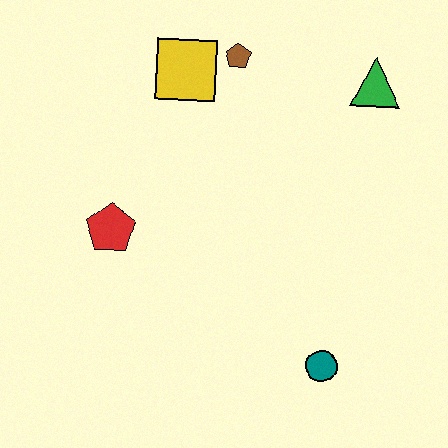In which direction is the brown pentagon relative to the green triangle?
The brown pentagon is to the left of the green triangle.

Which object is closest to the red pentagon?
The yellow square is closest to the red pentagon.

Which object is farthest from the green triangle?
The red pentagon is farthest from the green triangle.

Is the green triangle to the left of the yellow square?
No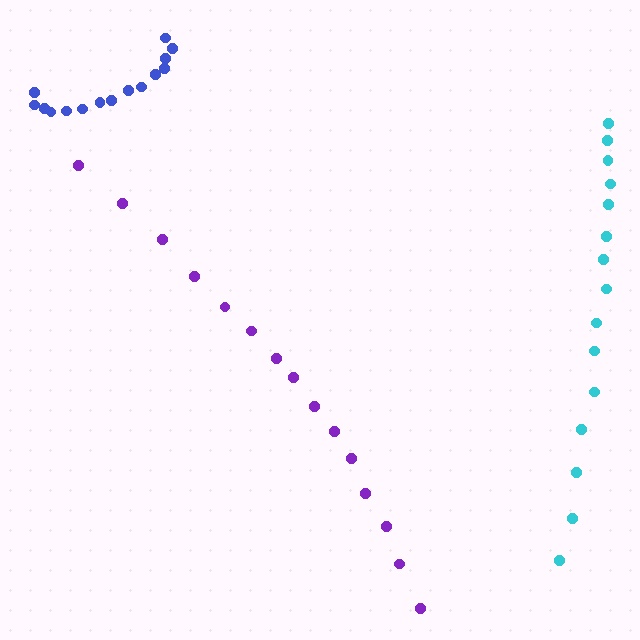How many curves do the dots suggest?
There are 3 distinct paths.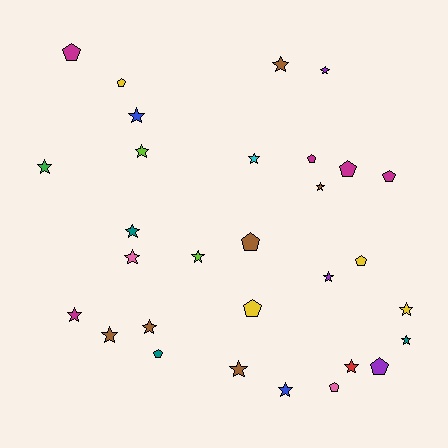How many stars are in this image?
There are 19 stars.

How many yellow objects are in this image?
There are 4 yellow objects.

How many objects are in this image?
There are 30 objects.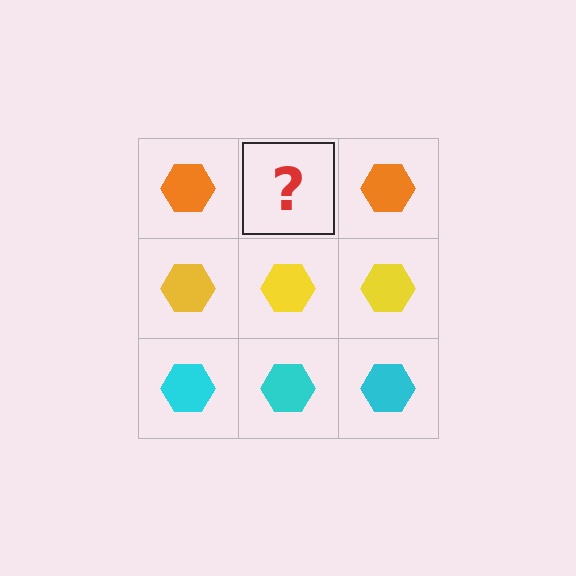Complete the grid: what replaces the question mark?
The question mark should be replaced with an orange hexagon.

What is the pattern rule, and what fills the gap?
The rule is that each row has a consistent color. The gap should be filled with an orange hexagon.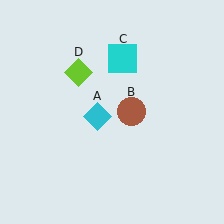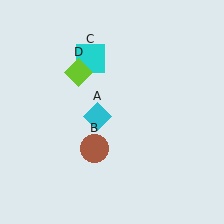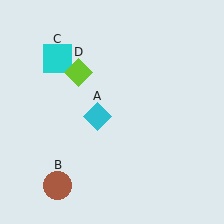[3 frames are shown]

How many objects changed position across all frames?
2 objects changed position: brown circle (object B), cyan square (object C).